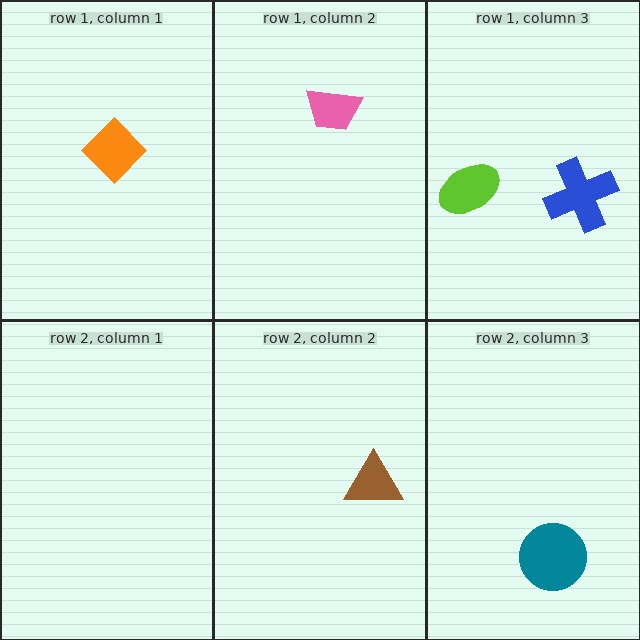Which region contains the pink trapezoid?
The row 1, column 2 region.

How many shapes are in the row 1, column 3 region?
2.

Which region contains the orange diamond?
The row 1, column 1 region.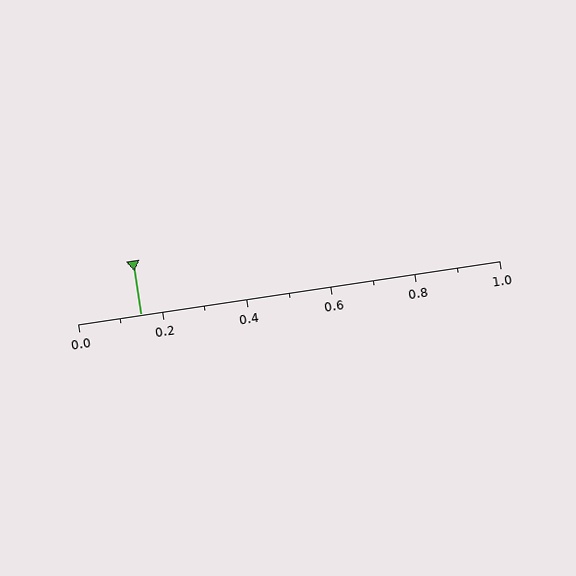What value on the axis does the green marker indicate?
The marker indicates approximately 0.15.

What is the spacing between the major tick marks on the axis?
The major ticks are spaced 0.2 apart.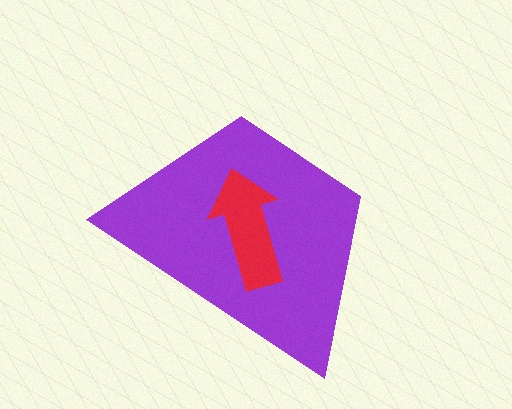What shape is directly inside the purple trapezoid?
The red arrow.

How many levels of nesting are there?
2.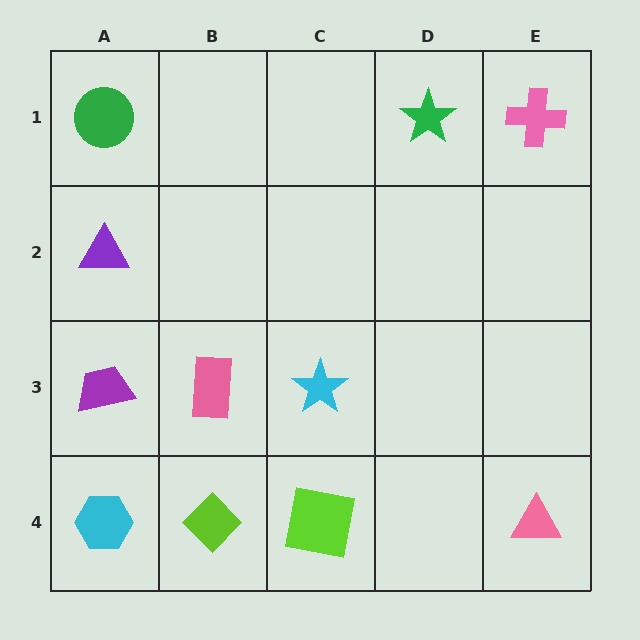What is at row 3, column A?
A purple trapezoid.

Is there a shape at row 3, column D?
No, that cell is empty.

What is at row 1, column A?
A green circle.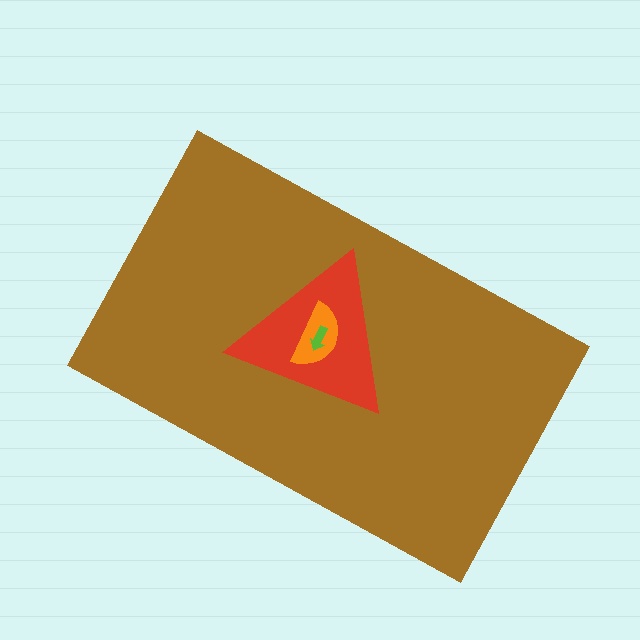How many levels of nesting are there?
4.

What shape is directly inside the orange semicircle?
The lime arrow.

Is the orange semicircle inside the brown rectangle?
Yes.